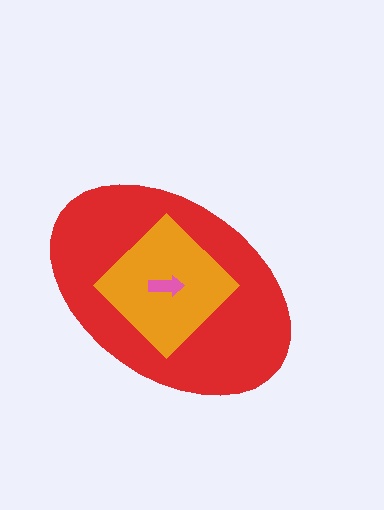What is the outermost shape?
The red ellipse.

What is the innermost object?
The pink arrow.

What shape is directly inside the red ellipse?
The orange diamond.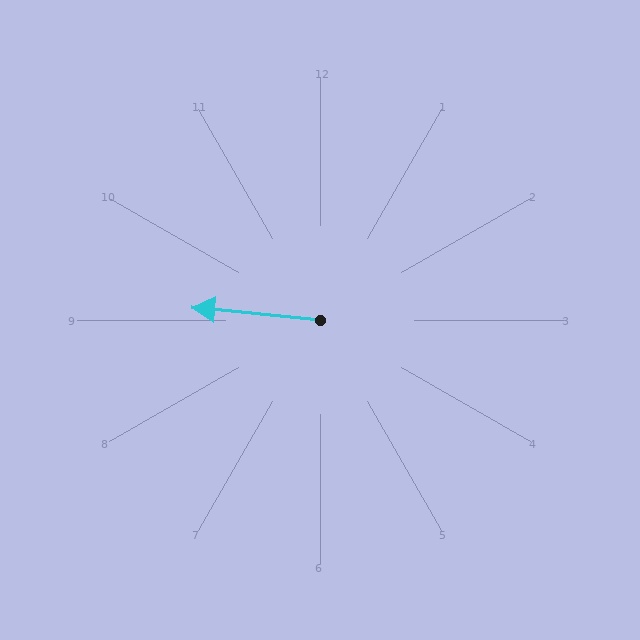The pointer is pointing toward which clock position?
Roughly 9 o'clock.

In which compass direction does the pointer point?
West.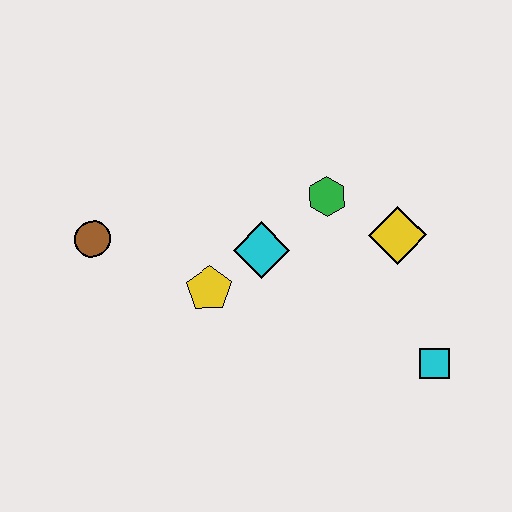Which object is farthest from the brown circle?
The cyan square is farthest from the brown circle.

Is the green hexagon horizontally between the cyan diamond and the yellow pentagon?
No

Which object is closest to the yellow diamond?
The green hexagon is closest to the yellow diamond.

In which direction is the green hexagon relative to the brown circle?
The green hexagon is to the right of the brown circle.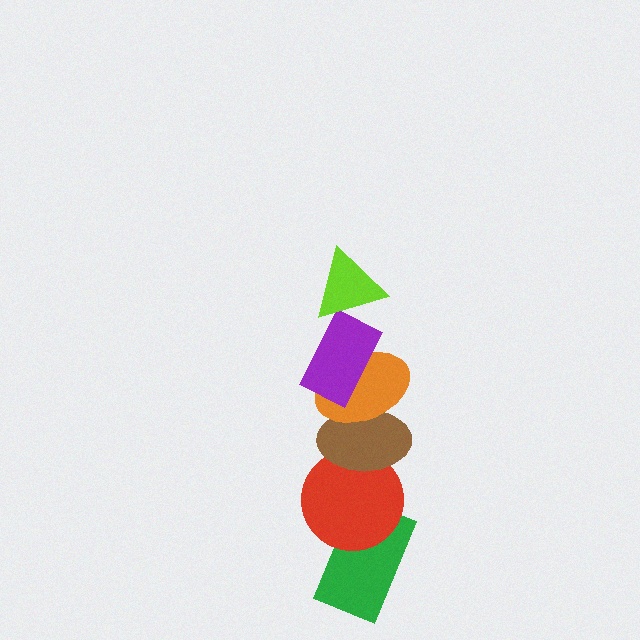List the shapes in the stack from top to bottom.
From top to bottom: the lime triangle, the purple rectangle, the orange ellipse, the brown ellipse, the red circle, the green rectangle.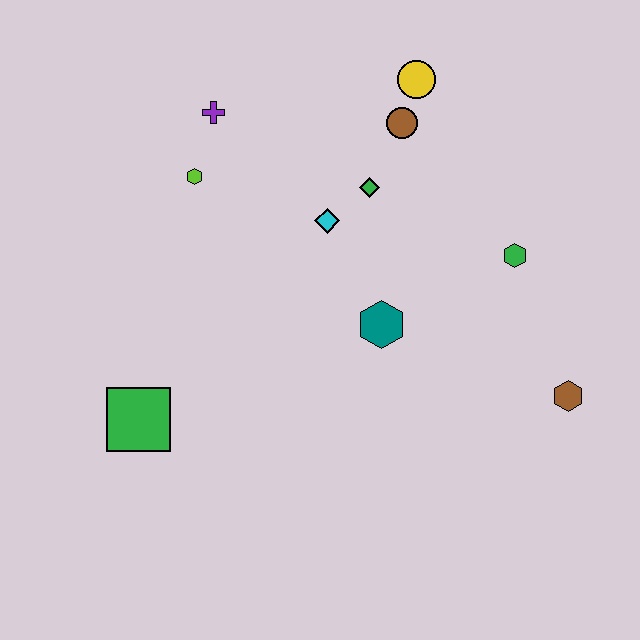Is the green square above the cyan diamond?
No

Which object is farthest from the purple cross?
The brown hexagon is farthest from the purple cross.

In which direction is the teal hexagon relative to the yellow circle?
The teal hexagon is below the yellow circle.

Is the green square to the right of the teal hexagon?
No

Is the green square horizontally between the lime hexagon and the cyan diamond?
No